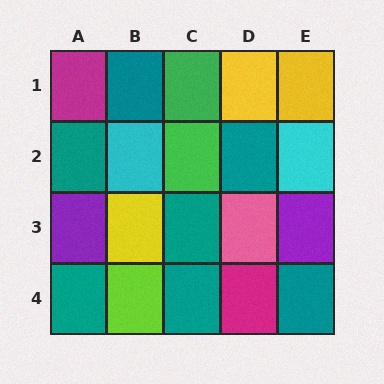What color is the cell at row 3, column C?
Teal.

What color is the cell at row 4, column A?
Teal.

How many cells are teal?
7 cells are teal.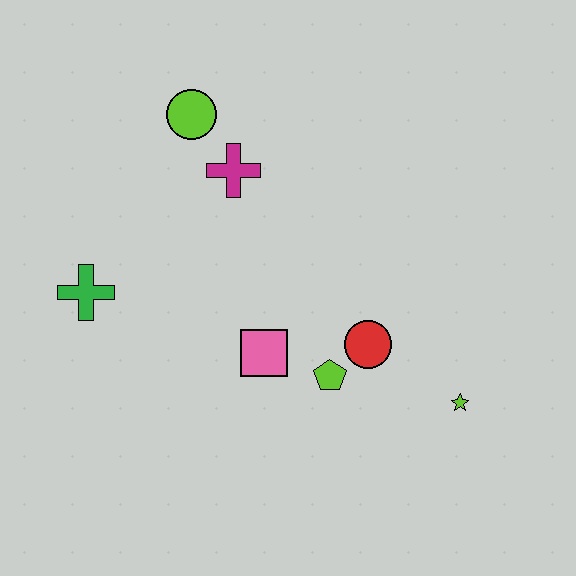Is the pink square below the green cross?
Yes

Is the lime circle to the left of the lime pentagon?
Yes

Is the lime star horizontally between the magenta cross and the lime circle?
No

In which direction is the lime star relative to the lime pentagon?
The lime star is to the right of the lime pentagon.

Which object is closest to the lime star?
The red circle is closest to the lime star.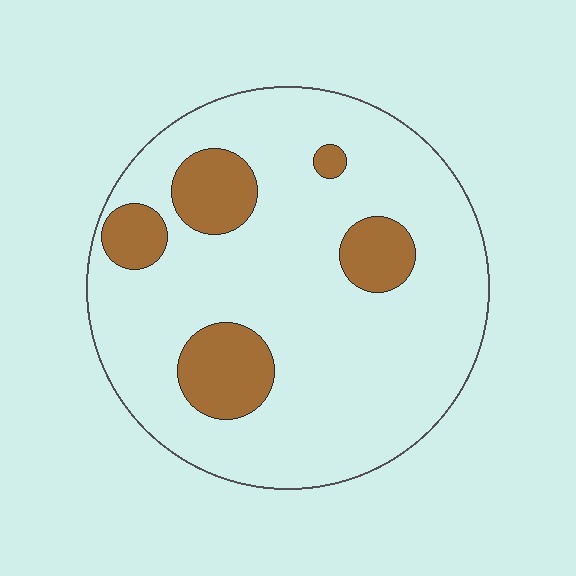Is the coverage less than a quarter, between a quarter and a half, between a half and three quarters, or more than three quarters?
Less than a quarter.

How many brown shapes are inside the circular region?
5.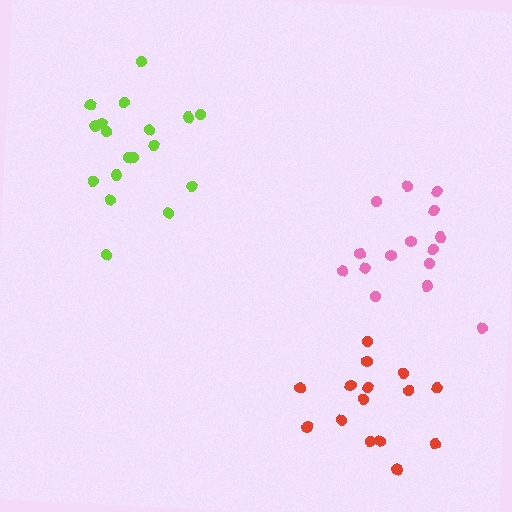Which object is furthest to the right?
The pink cluster is rightmost.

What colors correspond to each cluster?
The clusters are colored: red, lime, pink.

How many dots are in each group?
Group 1: 15 dots, Group 2: 18 dots, Group 3: 15 dots (48 total).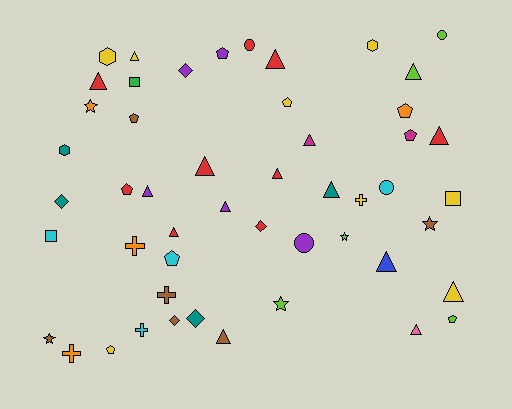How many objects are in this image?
There are 50 objects.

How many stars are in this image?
There are 5 stars.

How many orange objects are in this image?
There are 4 orange objects.